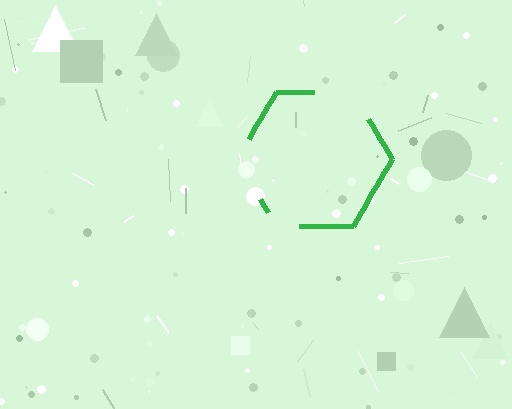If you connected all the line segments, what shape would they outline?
They would outline a hexagon.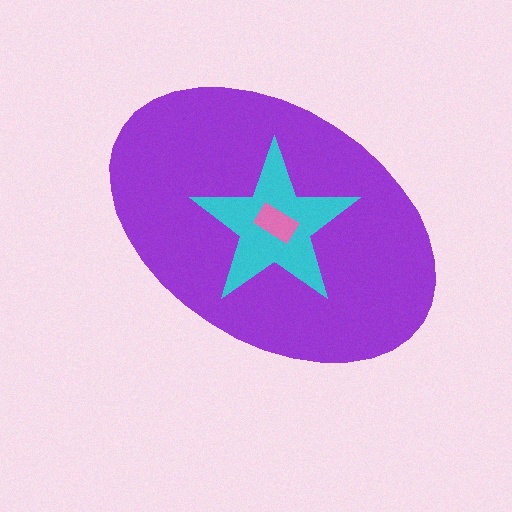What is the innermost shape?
The pink rectangle.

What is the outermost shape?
The purple ellipse.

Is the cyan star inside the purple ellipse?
Yes.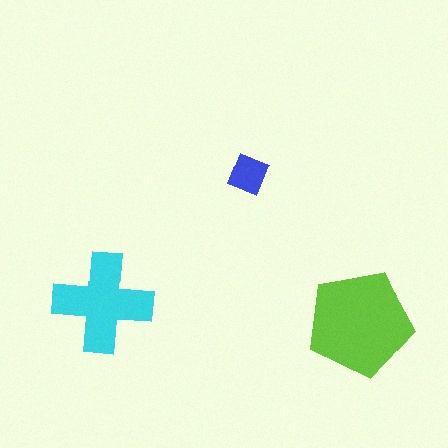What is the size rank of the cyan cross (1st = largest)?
2nd.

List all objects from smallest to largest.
The blue diamond, the cyan cross, the lime pentagon.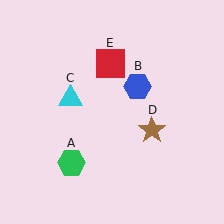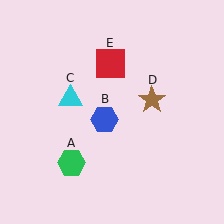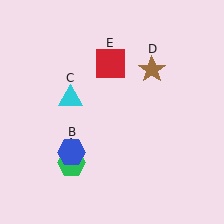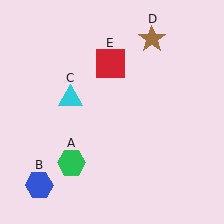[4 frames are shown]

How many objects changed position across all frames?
2 objects changed position: blue hexagon (object B), brown star (object D).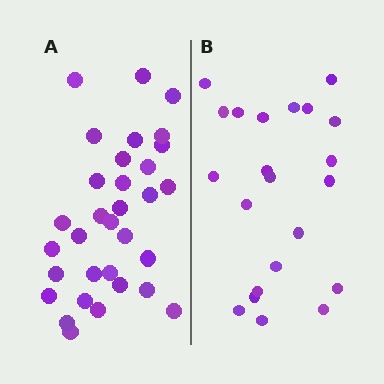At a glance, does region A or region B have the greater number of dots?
Region A (the left region) has more dots.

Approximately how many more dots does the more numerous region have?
Region A has roughly 10 or so more dots than region B.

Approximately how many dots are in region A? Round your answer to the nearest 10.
About 30 dots. (The exact count is 32, which rounds to 30.)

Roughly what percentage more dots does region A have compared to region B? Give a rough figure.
About 45% more.